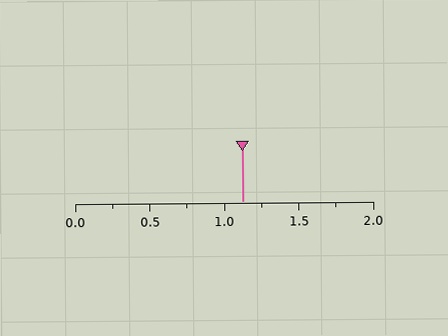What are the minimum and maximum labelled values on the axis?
The axis runs from 0.0 to 2.0.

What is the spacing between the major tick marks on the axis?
The major ticks are spaced 0.5 apart.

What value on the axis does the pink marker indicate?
The marker indicates approximately 1.12.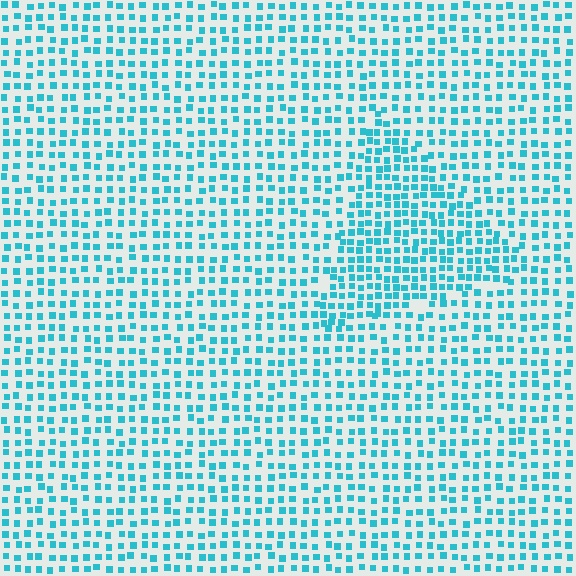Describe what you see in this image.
The image contains small cyan elements arranged at two different densities. A triangle-shaped region is visible where the elements are more densely packed than the surrounding area.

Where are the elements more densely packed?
The elements are more densely packed inside the triangle boundary.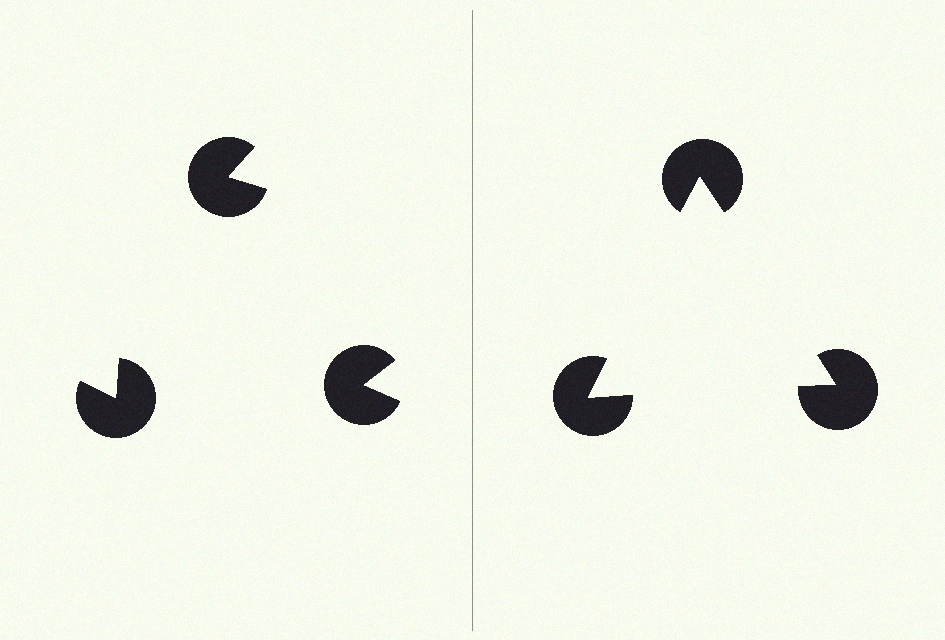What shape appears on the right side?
An illusory triangle.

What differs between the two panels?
The pac-man discs are positioned identically on both sides; only the wedge orientations differ. On the right they align to a triangle; on the left they are misaligned.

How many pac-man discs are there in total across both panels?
6 — 3 on each side.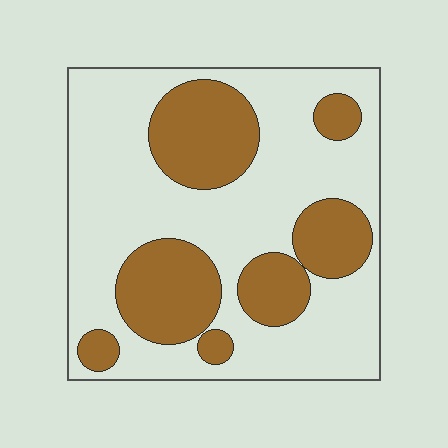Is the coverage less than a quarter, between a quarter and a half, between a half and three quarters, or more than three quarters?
Between a quarter and a half.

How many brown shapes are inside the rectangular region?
7.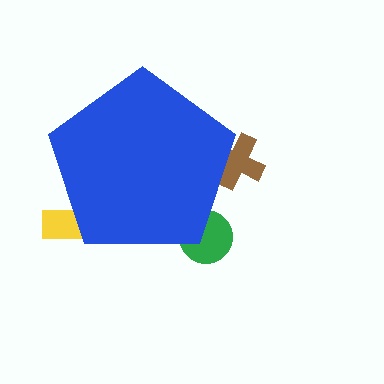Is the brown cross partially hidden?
Yes, the brown cross is partially hidden behind the blue pentagon.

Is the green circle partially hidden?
Yes, the green circle is partially hidden behind the blue pentagon.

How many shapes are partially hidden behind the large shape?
3 shapes are partially hidden.